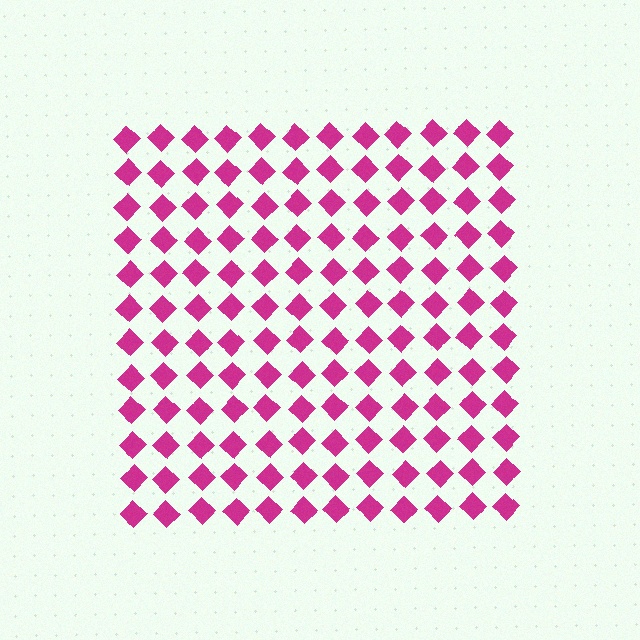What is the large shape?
The large shape is a square.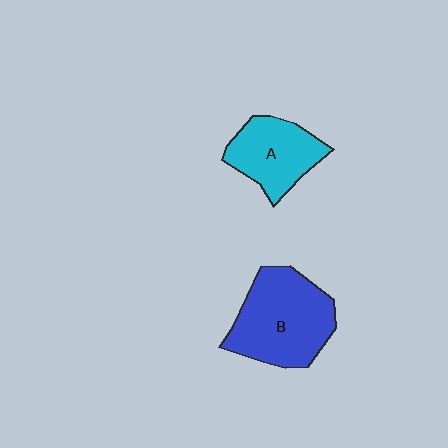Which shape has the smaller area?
Shape A (cyan).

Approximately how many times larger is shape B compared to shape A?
Approximately 1.5 times.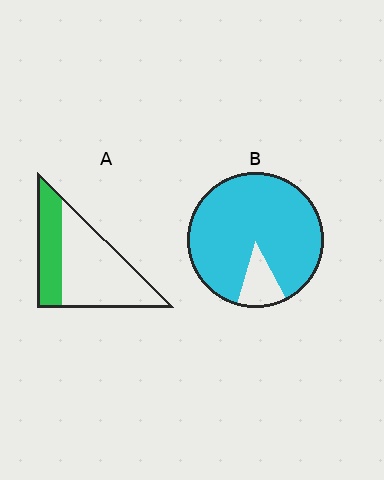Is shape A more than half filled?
No.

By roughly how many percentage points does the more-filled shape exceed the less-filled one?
By roughly 55 percentage points (B over A).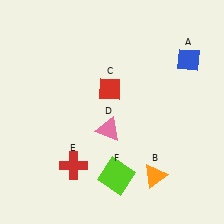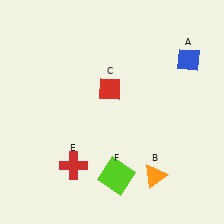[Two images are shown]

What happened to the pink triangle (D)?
The pink triangle (D) was removed in Image 2. It was in the bottom-left area of Image 1.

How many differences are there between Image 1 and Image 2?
There is 1 difference between the two images.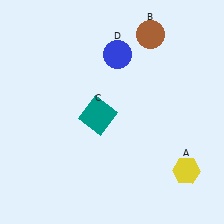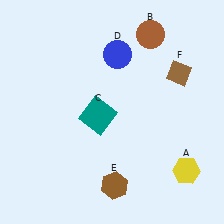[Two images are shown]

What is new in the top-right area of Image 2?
A brown diamond (F) was added in the top-right area of Image 2.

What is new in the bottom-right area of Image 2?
A brown hexagon (E) was added in the bottom-right area of Image 2.